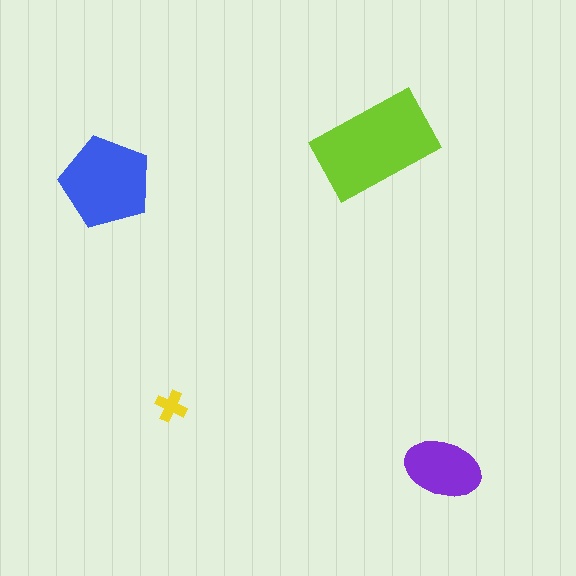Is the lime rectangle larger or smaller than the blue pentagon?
Larger.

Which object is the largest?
The lime rectangle.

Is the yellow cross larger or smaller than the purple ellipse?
Smaller.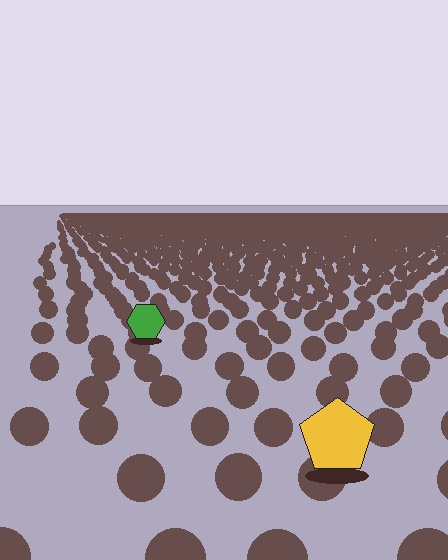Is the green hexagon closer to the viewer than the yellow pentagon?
No. The yellow pentagon is closer — you can tell from the texture gradient: the ground texture is coarser near it.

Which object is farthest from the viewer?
The green hexagon is farthest from the viewer. It appears smaller and the ground texture around it is denser.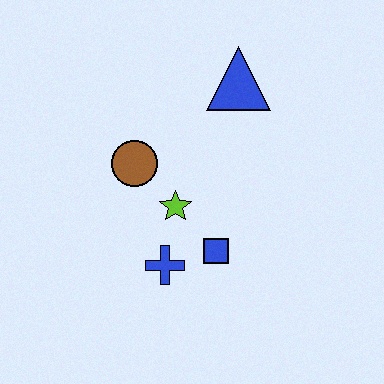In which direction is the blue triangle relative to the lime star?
The blue triangle is above the lime star.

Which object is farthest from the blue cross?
The blue triangle is farthest from the blue cross.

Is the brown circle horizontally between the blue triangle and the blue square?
No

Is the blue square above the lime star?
No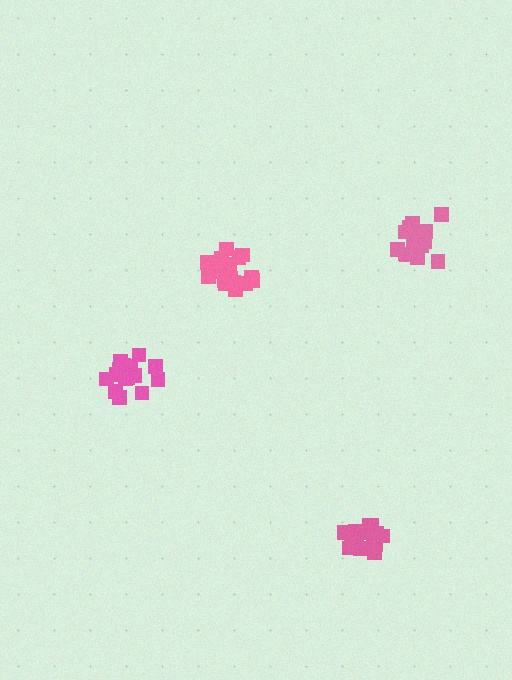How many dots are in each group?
Group 1: 16 dots, Group 2: 16 dots, Group 3: 16 dots, Group 4: 16 dots (64 total).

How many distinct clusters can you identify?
There are 4 distinct clusters.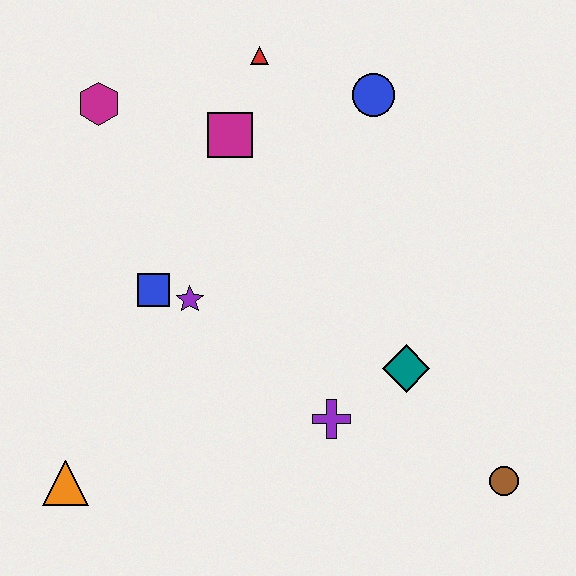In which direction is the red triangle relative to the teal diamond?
The red triangle is above the teal diamond.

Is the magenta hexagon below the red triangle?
Yes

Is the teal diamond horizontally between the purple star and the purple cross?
No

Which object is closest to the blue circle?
The red triangle is closest to the blue circle.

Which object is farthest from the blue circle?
The orange triangle is farthest from the blue circle.